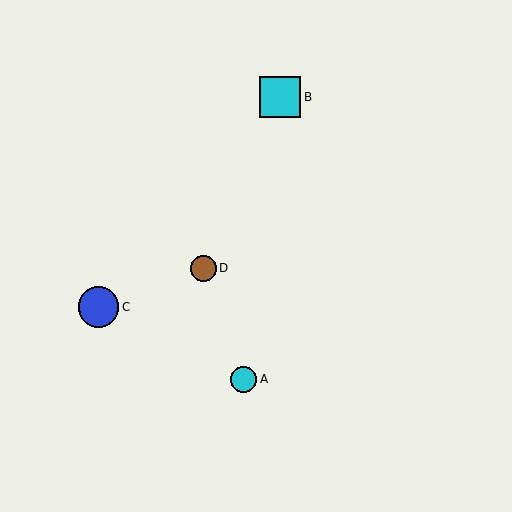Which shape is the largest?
The cyan square (labeled B) is the largest.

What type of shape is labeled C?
Shape C is a blue circle.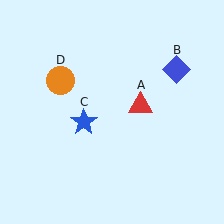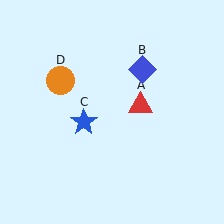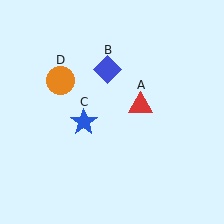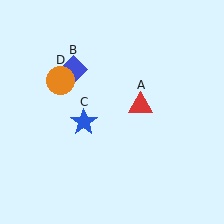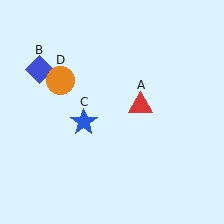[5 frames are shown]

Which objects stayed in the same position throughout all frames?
Red triangle (object A) and blue star (object C) and orange circle (object D) remained stationary.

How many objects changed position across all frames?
1 object changed position: blue diamond (object B).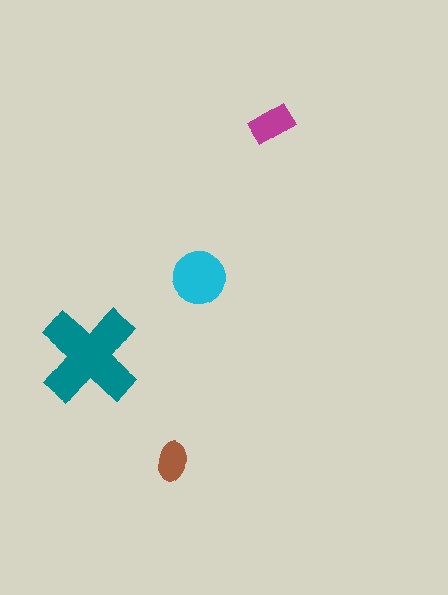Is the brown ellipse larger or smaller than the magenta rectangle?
Smaller.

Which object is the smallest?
The brown ellipse.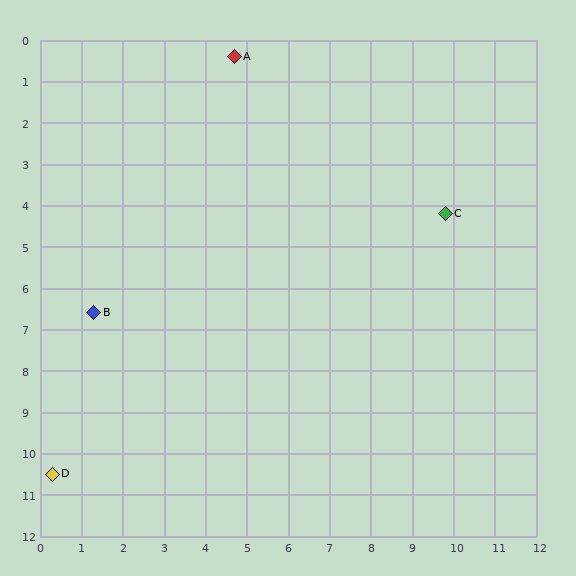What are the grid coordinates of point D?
Point D is at approximately (0.3, 10.5).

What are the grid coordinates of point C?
Point C is at approximately (9.8, 4.2).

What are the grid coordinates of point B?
Point B is at approximately (1.3, 6.6).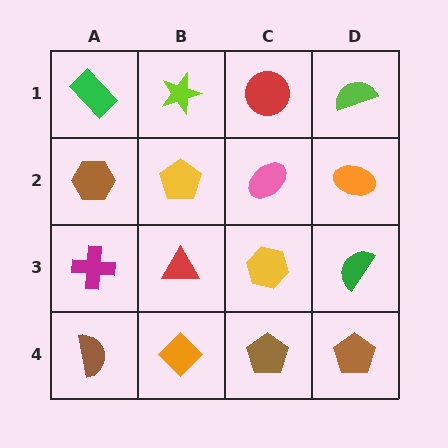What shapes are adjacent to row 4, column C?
A yellow hexagon (row 3, column C), an orange diamond (row 4, column B), a brown pentagon (row 4, column D).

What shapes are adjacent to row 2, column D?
A lime semicircle (row 1, column D), a green semicircle (row 3, column D), a pink ellipse (row 2, column C).